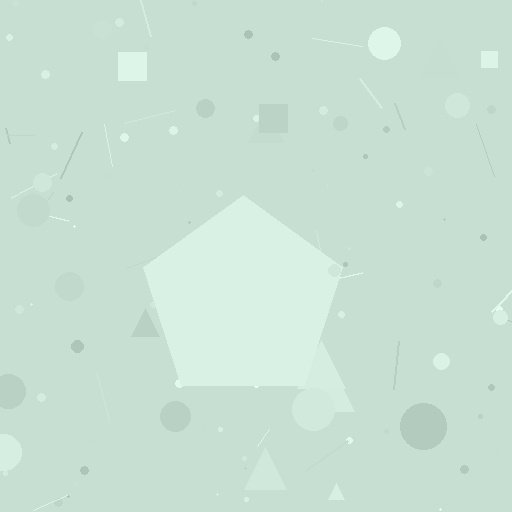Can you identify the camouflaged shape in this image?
The camouflaged shape is a pentagon.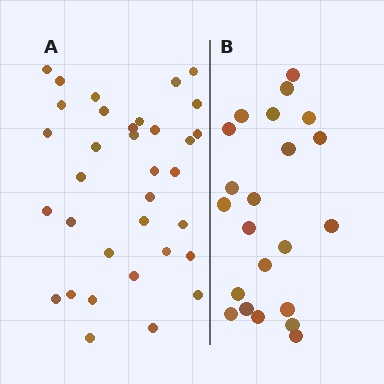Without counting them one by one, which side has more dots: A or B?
Region A (the left region) has more dots.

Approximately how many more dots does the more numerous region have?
Region A has roughly 12 or so more dots than region B.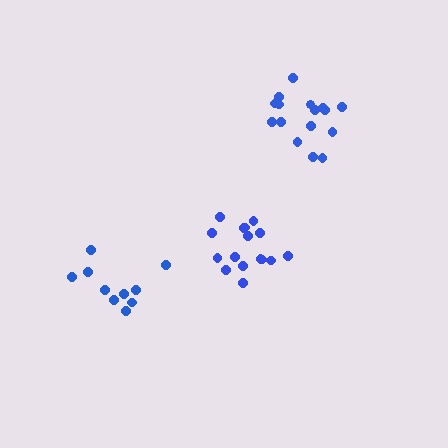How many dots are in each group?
Group 1: 10 dots, Group 2: 16 dots, Group 3: 16 dots (42 total).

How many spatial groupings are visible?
There are 3 spatial groupings.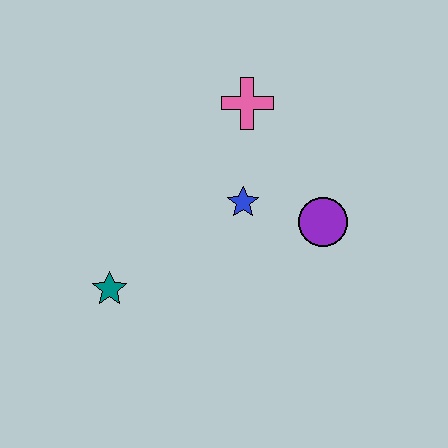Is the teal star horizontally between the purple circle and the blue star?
No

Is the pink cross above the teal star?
Yes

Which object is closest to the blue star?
The purple circle is closest to the blue star.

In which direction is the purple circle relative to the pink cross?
The purple circle is below the pink cross.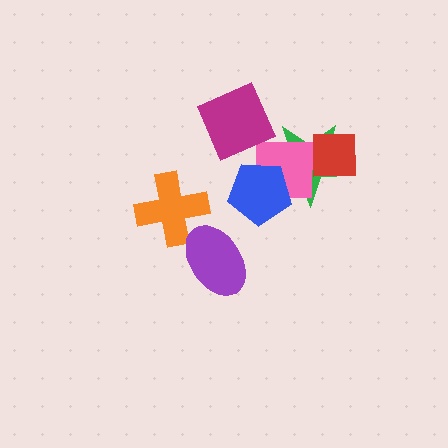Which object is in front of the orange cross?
The purple ellipse is in front of the orange cross.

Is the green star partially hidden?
Yes, it is partially covered by another shape.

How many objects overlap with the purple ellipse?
1 object overlaps with the purple ellipse.